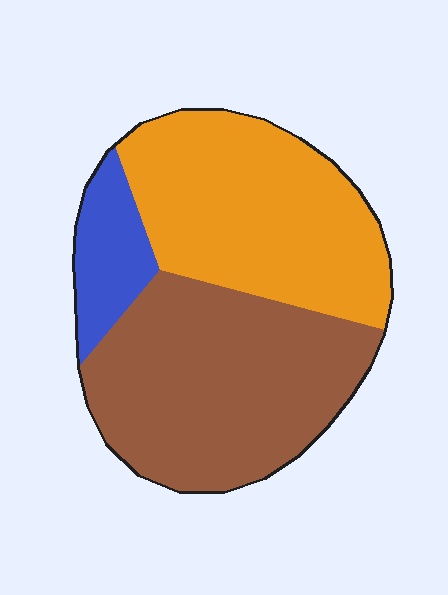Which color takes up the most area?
Brown, at roughly 45%.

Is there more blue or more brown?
Brown.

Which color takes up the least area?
Blue, at roughly 10%.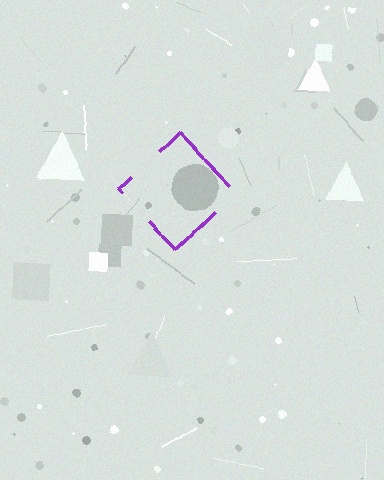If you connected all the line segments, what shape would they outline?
They would outline a diamond.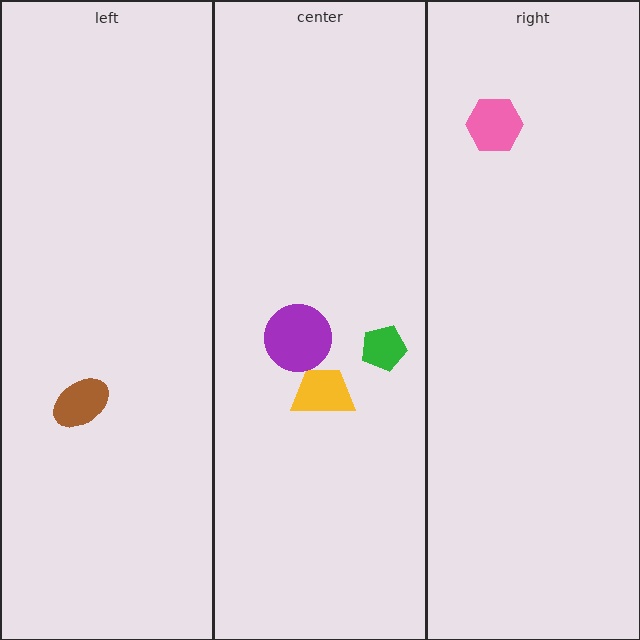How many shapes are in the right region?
1.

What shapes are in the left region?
The brown ellipse.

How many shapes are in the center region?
3.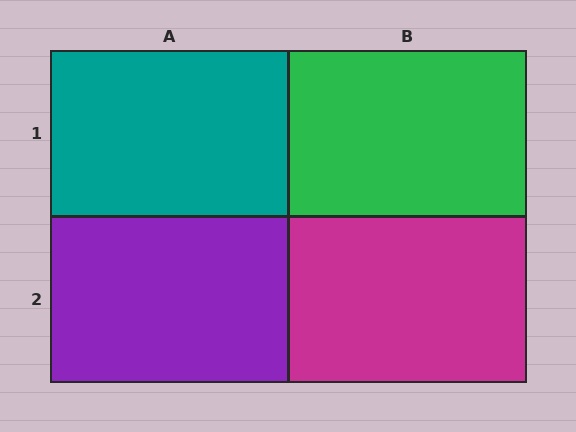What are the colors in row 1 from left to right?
Teal, green.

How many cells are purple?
1 cell is purple.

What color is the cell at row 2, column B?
Magenta.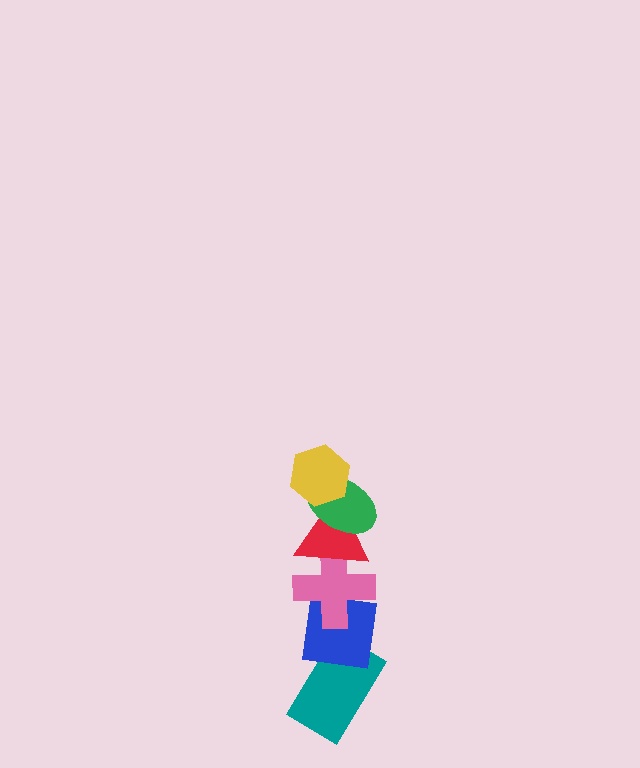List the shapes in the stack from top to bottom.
From top to bottom: the yellow hexagon, the green ellipse, the red triangle, the pink cross, the blue square, the teal rectangle.